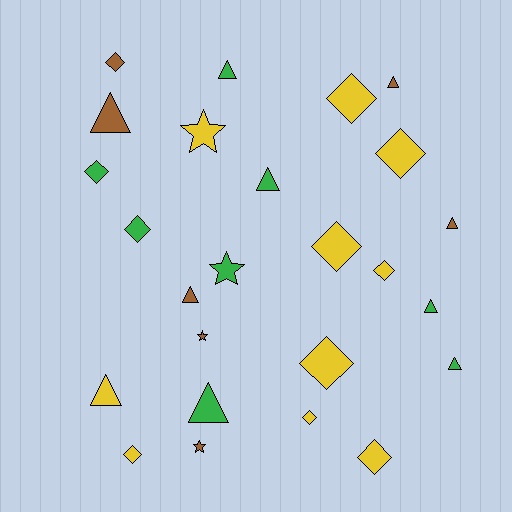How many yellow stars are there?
There is 1 yellow star.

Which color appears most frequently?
Yellow, with 10 objects.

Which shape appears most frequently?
Diamond, with 11 objects.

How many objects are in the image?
There are 25 objects.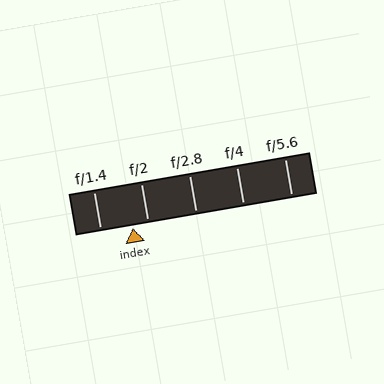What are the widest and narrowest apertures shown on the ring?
The widest aperture shown is f/1.4 and the narrowest is f/5.6.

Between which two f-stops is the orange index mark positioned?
The index mark is between f/1.4 and f/2.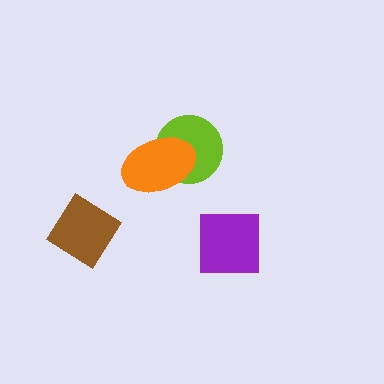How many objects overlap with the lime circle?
1 object overlaps with the lime circle.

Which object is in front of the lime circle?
The orange ellipse is in front of the lime circle.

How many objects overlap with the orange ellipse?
1 object overlaps with the orange ellipse.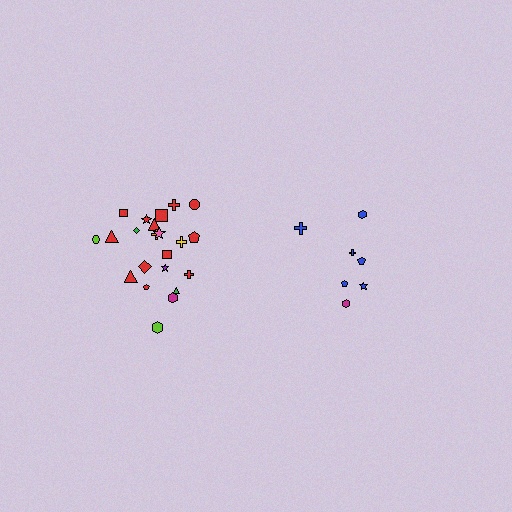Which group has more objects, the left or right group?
The left group.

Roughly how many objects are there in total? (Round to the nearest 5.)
Roughly 30 objects in total.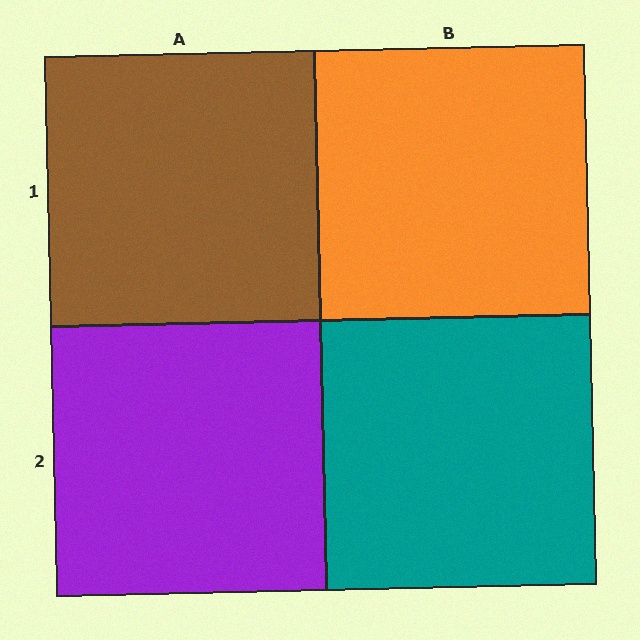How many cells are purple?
1 cell is purple.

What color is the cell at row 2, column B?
Teal.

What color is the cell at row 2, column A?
Purple.